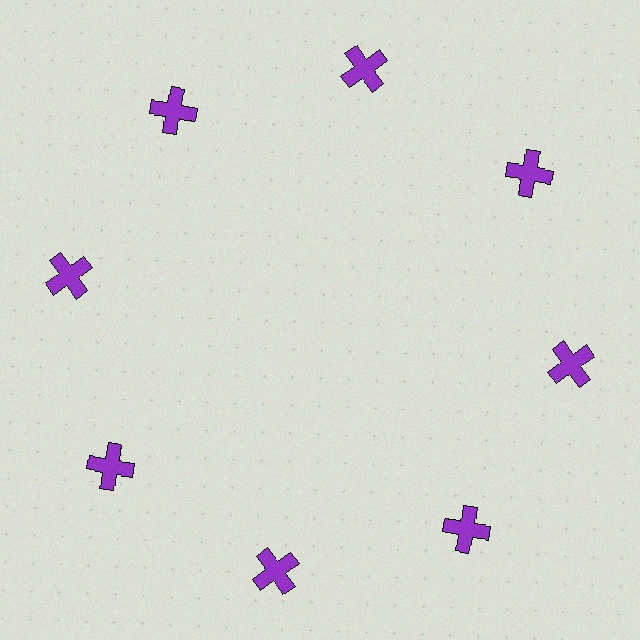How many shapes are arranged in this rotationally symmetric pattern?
There are 8 shapes, arranged in 8 groups of 1.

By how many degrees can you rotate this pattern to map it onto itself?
The pattern maps onto itself every 45 degrees of rotation.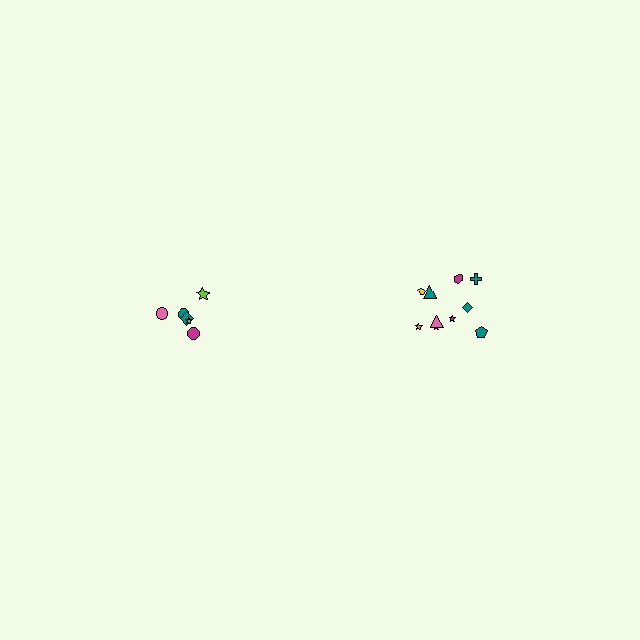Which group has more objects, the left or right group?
The right group.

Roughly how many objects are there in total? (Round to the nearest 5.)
Roughly 15 objects in total.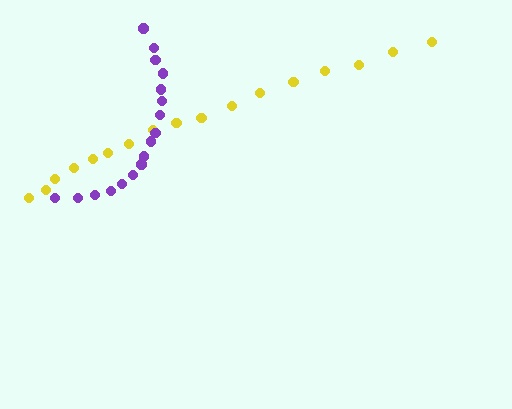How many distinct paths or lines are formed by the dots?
There are 2 distinct paths.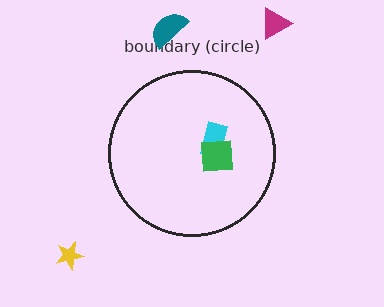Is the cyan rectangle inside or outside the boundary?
Inside.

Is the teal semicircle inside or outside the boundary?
Outside.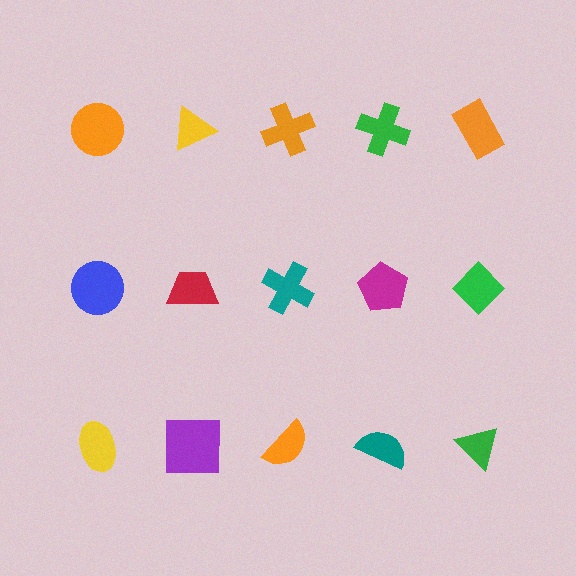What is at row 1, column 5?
An orange rectangle.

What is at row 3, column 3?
An orange semicircle.